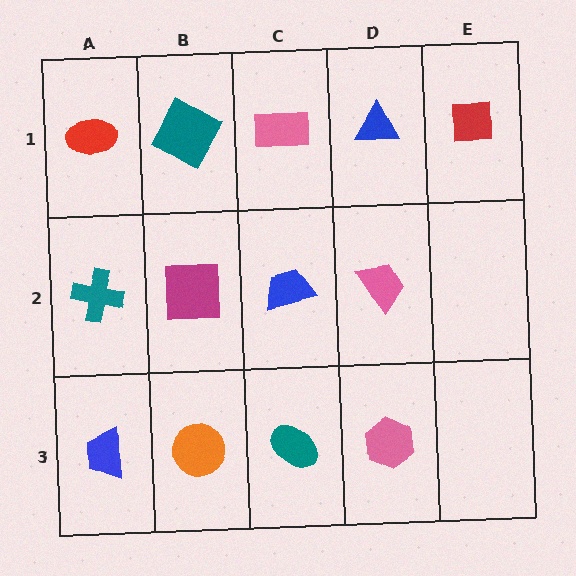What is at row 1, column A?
A red ellipse.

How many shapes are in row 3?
4 shapes.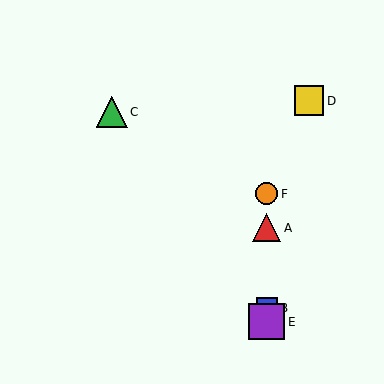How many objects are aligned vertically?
4 objects (A, B, E, F) are aligned vertically.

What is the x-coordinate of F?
Object F is at x≈267.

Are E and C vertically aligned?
No, E is at x≈267 and C is at x≈112.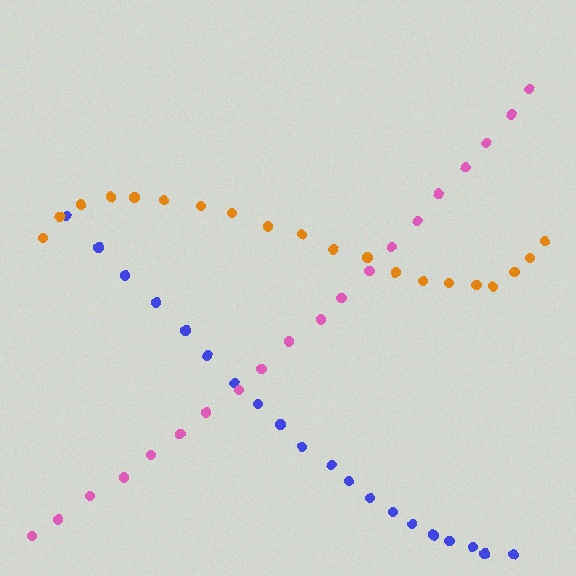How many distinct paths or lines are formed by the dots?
There are 3 distinct paths.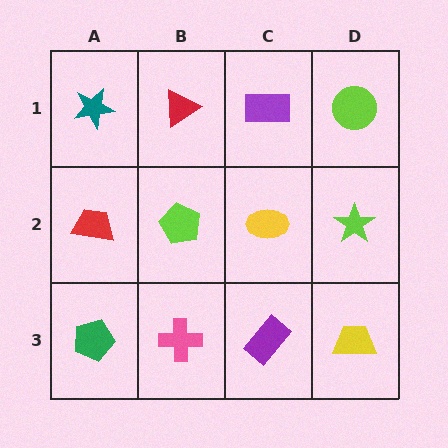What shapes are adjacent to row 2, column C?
A purple rectangle (row 1, column C), a purple rectangle (row 3, column C), a lime pentagon (row 2, column B), a lime star (row 2, column D).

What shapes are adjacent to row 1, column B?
A lime pentagon (row 2, column B), a teal star (row 1, column A), a purple rectangle (row 1, column C).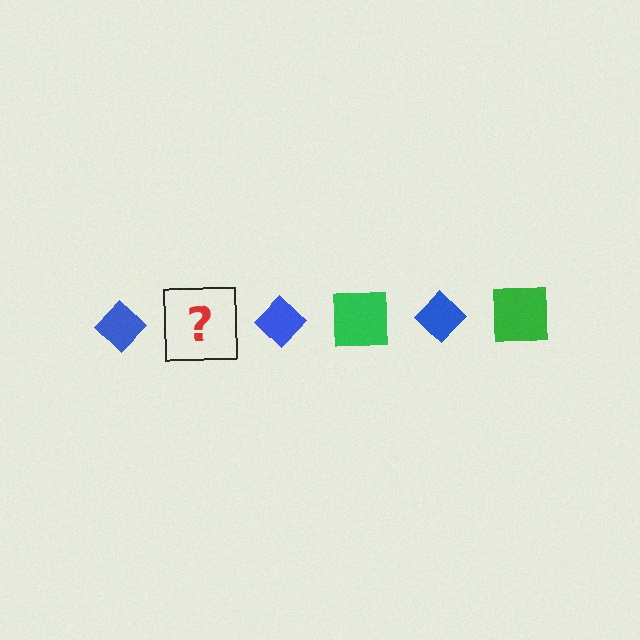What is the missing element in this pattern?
The missing element is a green square.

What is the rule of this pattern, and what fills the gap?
The rule is that the pattern alternates between blue diamond and green square. The gap should be filled with a green square.